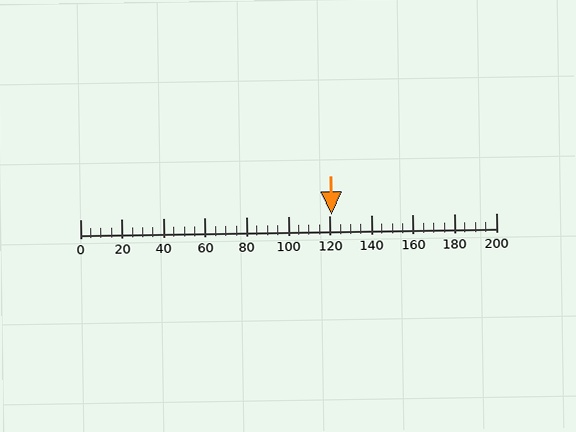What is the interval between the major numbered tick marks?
The major tick marks are spaced 20 units apart.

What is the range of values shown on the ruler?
The ruler shows values from 0 to 200.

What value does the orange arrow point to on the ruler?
The orange arrow points to approximately 121.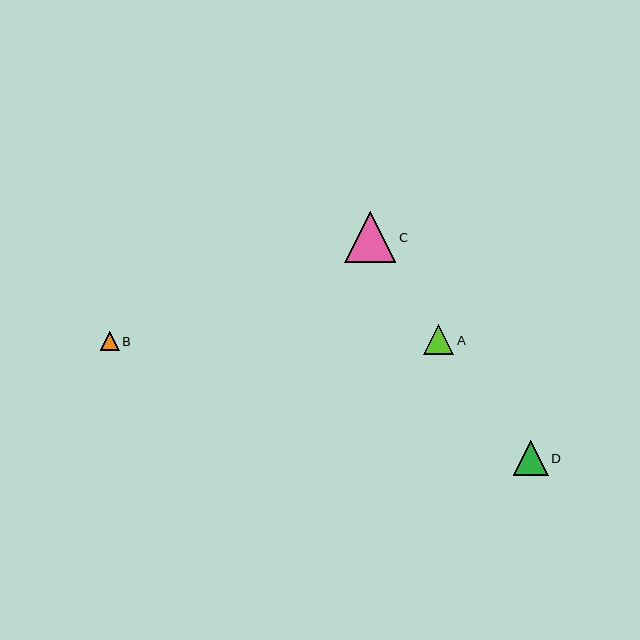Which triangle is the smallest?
Triangle B is the smallest with a size of approximately 19 pixels.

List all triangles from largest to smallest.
From largest to smallest: C, D, A, B.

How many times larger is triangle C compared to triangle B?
Triangle C is approximately 2.7 times the size of triangle B.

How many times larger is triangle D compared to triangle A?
Triangle D is approximately 1.2 times the size of triangle A.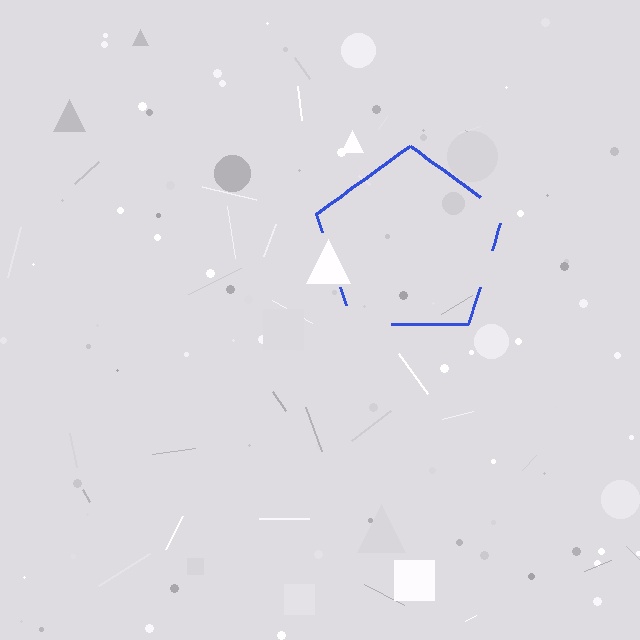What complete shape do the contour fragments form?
The contour fragments form a pentagon.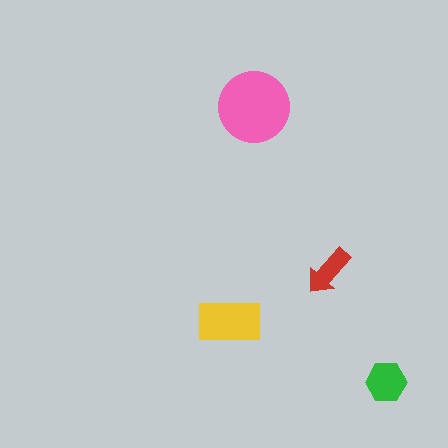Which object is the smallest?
The red arrow.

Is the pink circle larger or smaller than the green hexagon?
Larger.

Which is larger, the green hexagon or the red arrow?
The green hexagon.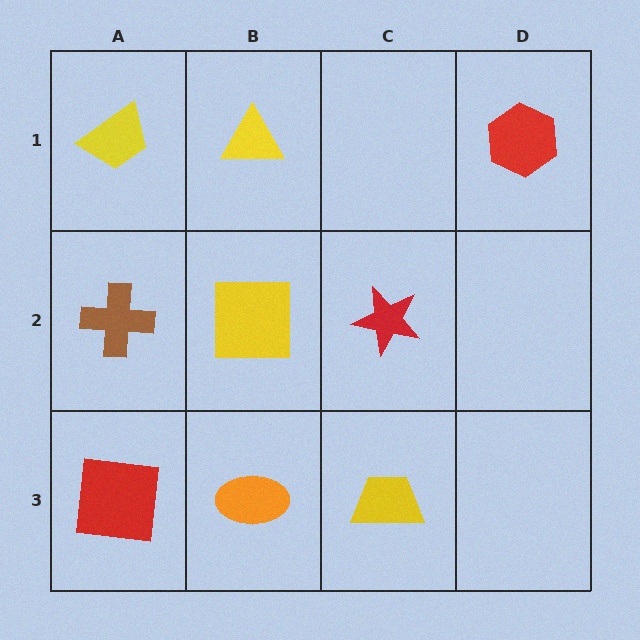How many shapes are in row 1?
3 shapes.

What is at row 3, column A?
A red square.